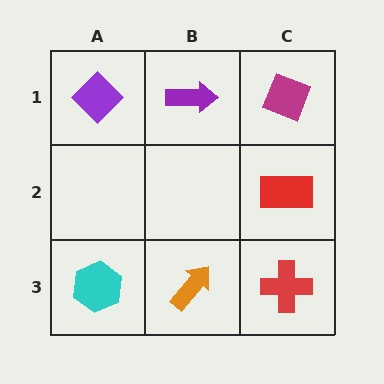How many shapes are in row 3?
3 shapes.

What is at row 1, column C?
A magenta diamond.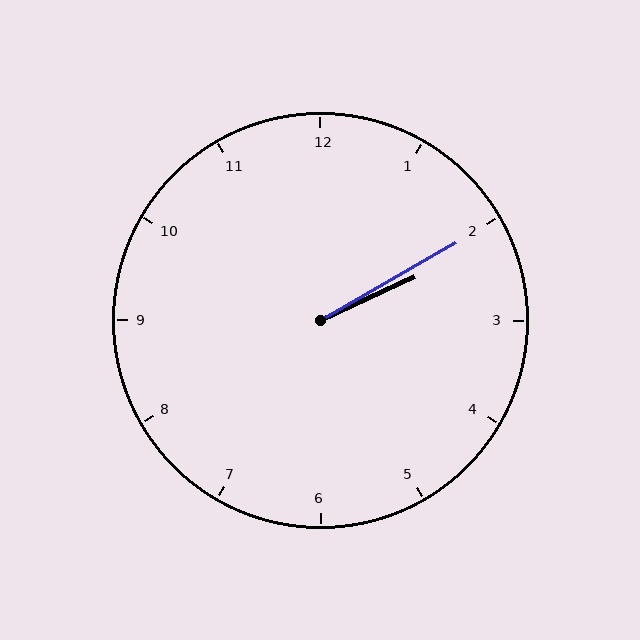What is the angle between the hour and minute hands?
Approximately 5 degrees.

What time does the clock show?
2:10.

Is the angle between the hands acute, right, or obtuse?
It is acute.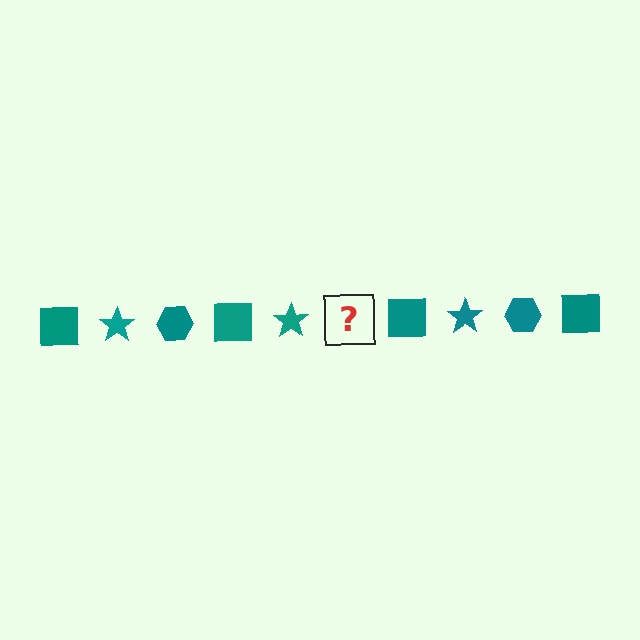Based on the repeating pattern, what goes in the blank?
The blank should be a teal hexagon.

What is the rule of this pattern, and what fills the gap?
The rule is that the pattern cycles through square, star, hexagon shapes in teal. The gap should be filled with a teal hexagon.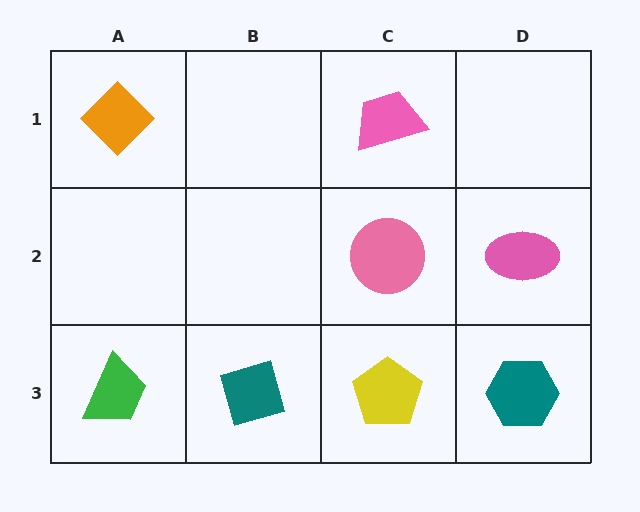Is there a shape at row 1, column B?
No, that cell is empty.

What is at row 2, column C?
A pink circle.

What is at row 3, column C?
A yellow pentagon.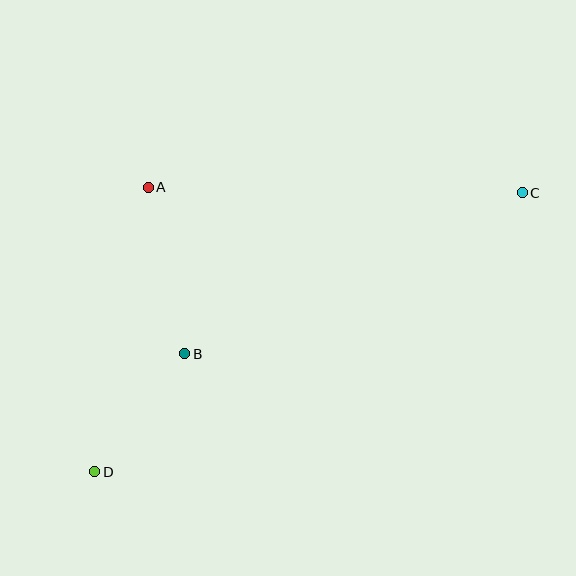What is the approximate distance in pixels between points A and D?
The distance between A and D is approximately 289 pixels.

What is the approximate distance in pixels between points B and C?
The distance between B and C is approximately 374 pixels.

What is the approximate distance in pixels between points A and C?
The distance between A and C is approximately 374 pixels.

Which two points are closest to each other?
Points B and D are closest to each other.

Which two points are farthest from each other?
Points C and D are farthest from each other.